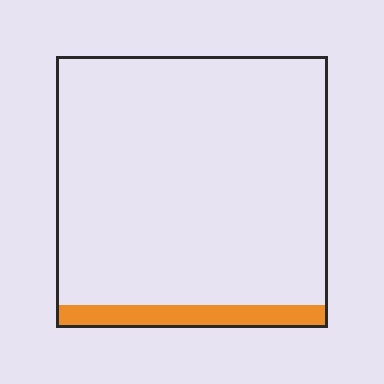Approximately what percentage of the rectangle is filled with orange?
Approximately 10%.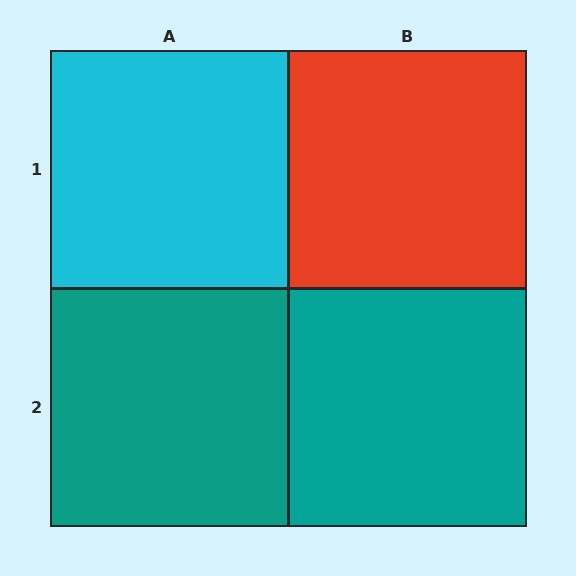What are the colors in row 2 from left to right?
Teal, teal.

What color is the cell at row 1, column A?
Cyan.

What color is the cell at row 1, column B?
Red.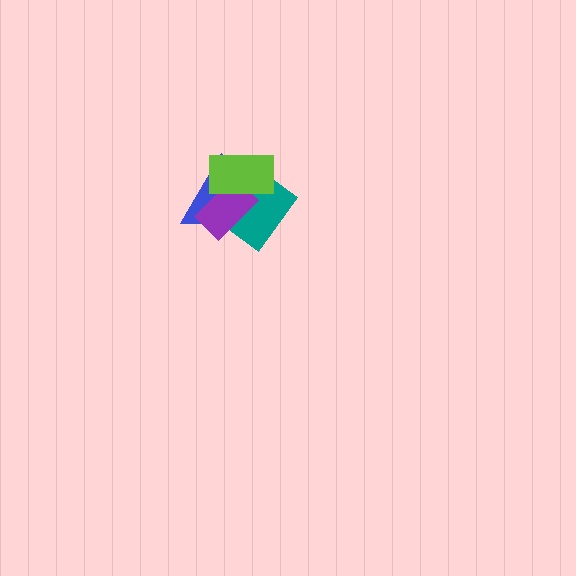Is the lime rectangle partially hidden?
No, no other shape covers it.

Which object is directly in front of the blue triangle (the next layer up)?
The teal diamond is directly in front of the blue triangle.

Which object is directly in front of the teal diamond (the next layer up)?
The purple rectangle is directly in front of the teal diamond.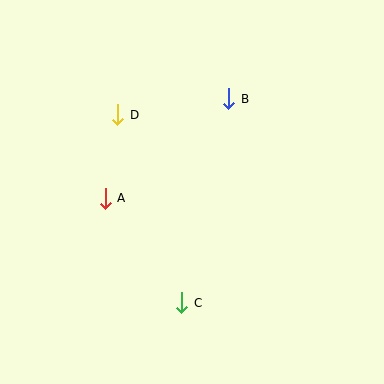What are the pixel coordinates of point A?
Point A is at (105, 198).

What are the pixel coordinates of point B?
Point B is at (229, 99).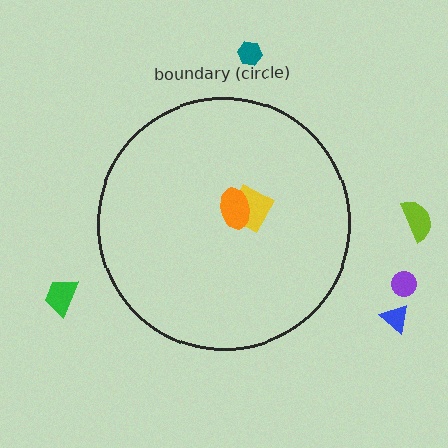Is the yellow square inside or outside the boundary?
Inside.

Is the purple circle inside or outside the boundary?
Outside.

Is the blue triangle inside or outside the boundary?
Outside.